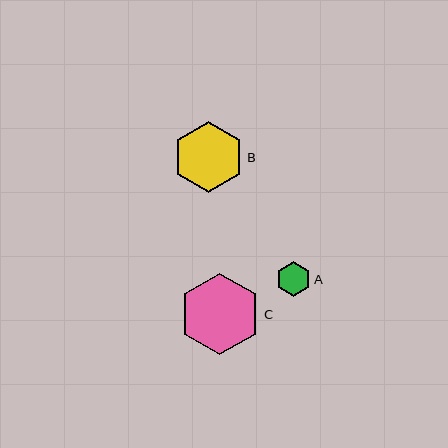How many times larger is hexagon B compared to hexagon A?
Hexagon B is approximately 2.0 times the size of hexagon A.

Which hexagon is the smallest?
Hexagon A is the smallest with a size of approximately 35 pixels.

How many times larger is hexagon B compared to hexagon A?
Hexagon B is approximately 2.0 times the size of hexagon A.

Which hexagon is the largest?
Hexagon C is the largest with a size of approximately 82 pixels.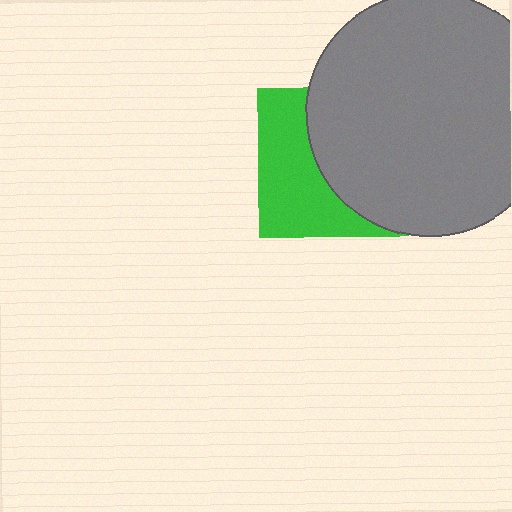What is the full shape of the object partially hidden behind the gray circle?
The partially hidden object is a green square.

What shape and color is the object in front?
The object in front is a gray circle.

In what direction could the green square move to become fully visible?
The green square could move left. That would shift it out from behind the gray circle entirely.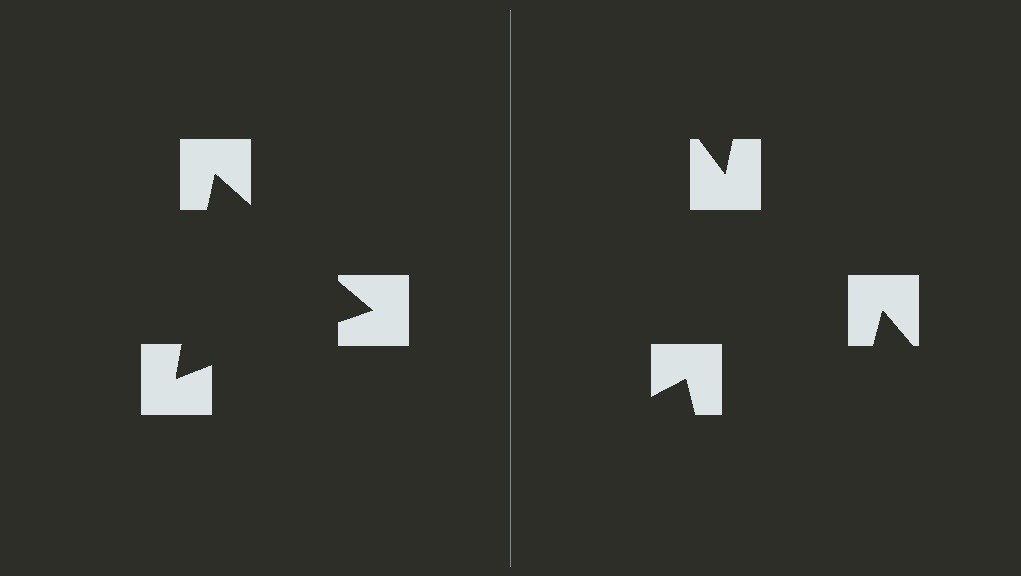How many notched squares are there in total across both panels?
6 — 3 on each side.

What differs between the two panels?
The notched squares are positioned identically on both sides; only the wedge orientations differ. On the left they align to a triangle; on the right they are misaligned.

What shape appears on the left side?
An illusory triangle.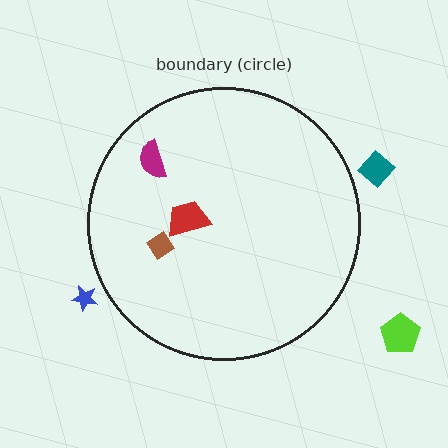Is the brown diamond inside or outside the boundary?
Inside.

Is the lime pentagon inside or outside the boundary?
Outside.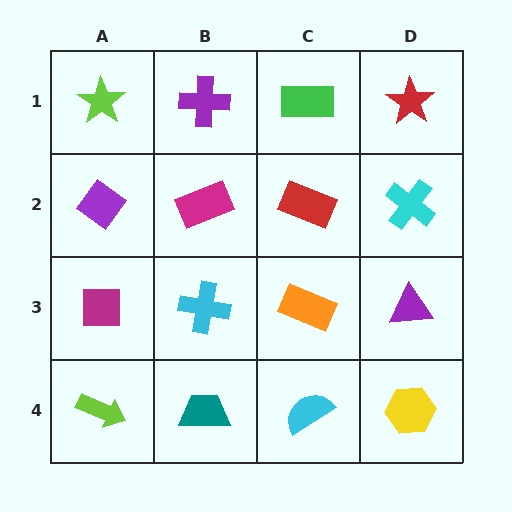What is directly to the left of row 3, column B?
A magenta square.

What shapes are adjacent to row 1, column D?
A cyan cross (row 2, column D), a green rectangle (row 1, column C).